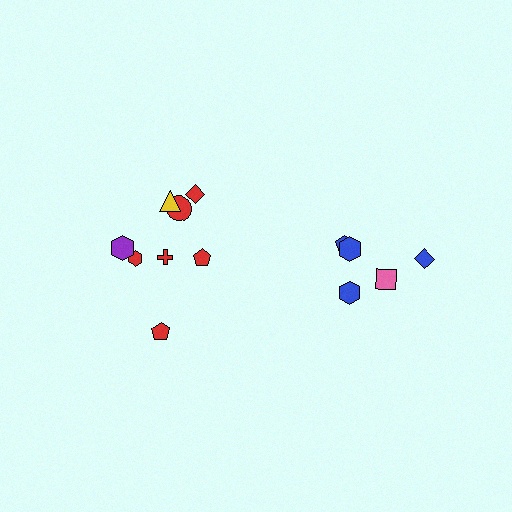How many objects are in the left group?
There are 8 objects.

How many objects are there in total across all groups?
There are 13 objects.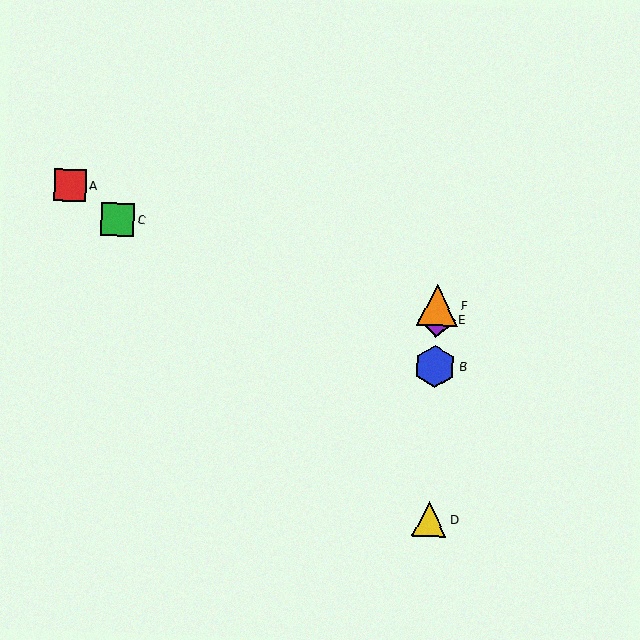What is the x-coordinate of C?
Object C is at x≈118.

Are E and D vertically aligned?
Yes, both are at x≈437.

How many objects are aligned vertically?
4 objects (B, D, E, F) are aligned vertically.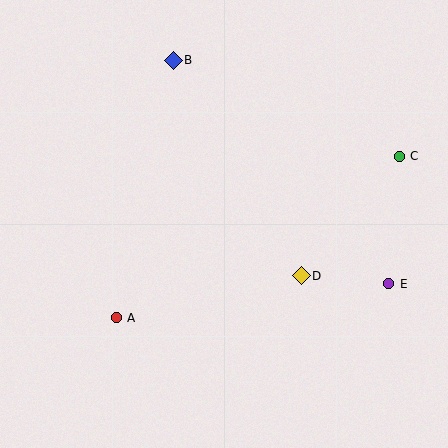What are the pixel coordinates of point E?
Point E is at (389, 284).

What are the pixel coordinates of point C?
Point C is at (399, 156).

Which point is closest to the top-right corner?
Point C is closest to the top-right corner.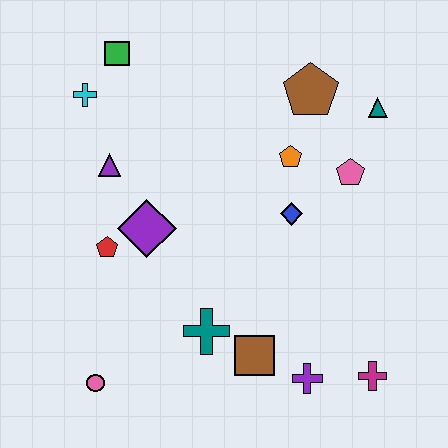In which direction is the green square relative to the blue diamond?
The green square is to the left of the blue diamond.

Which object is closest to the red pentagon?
The purple diamond is closest to the red pentagon.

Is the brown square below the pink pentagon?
Yes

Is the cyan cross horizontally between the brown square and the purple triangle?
No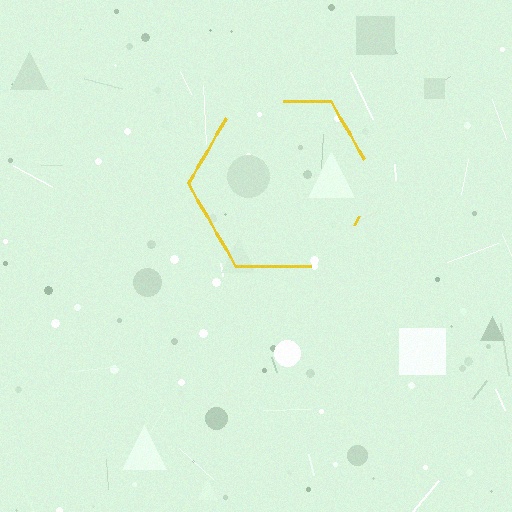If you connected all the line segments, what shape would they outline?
They would outline a hexagon.